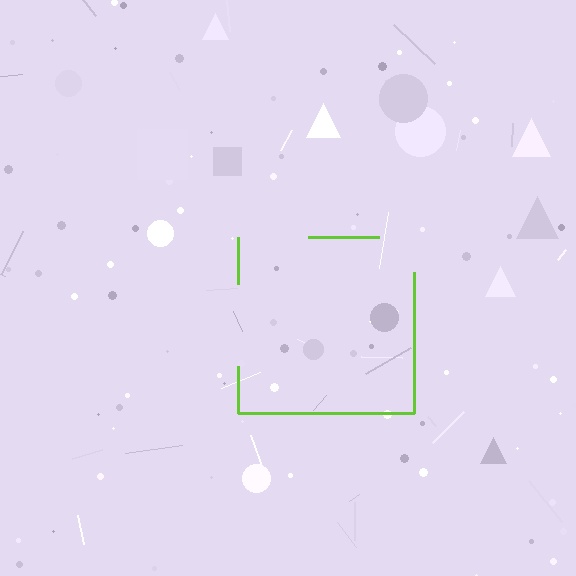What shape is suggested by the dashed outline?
The dashed outline suggests a square.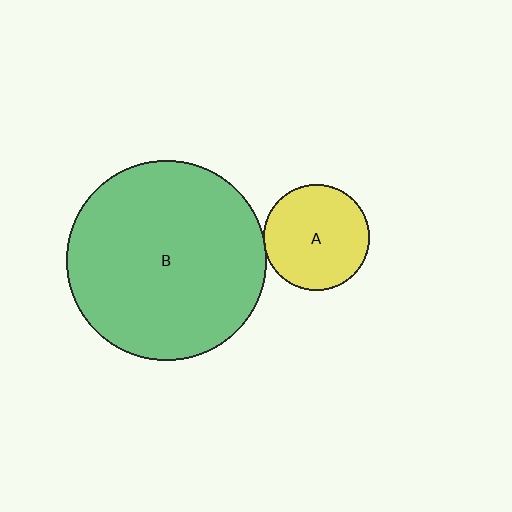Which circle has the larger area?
Circle B (green).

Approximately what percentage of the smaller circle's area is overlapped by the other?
Approximately 5%.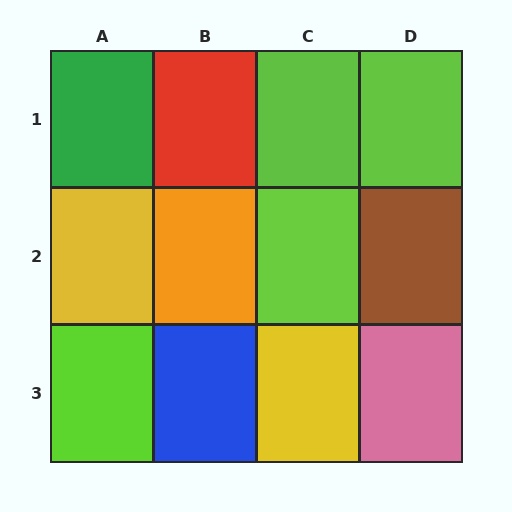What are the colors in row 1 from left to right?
Green, red, lime, lime.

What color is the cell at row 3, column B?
Blue.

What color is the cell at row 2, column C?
Lime.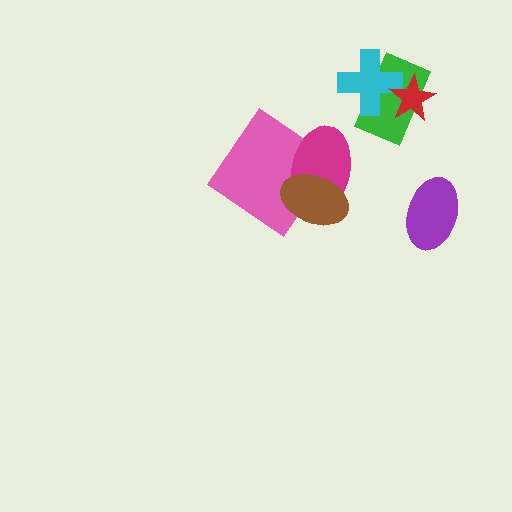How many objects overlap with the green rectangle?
2 objects overlap with the green rectangle.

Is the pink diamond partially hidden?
Yes, it is partially covered by another shape.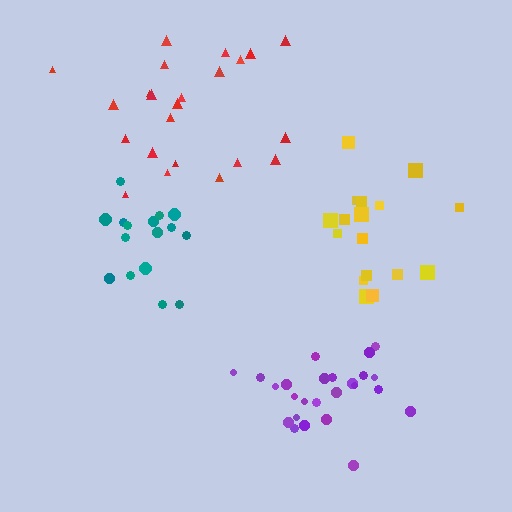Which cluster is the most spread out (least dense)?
Red.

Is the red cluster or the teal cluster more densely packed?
Teal.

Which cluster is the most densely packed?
Purple.